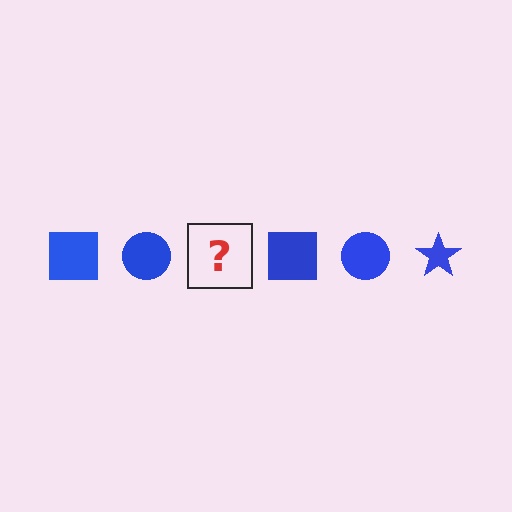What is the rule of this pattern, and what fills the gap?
The rule is that the pattern cycles through square, circle, star shapes in blue. The gap should be filled with a blue star.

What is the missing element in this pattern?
The missing element is a blue star.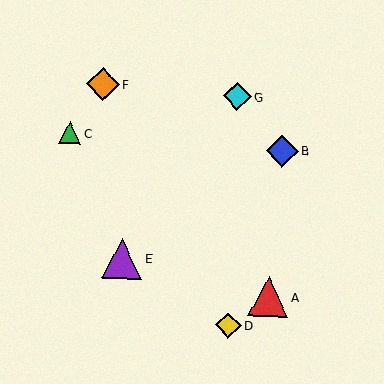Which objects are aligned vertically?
Objects D, G are aligned vertically.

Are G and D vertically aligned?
Yes, both are at x≈237.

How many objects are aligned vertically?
2 objects (D, G) are aligned vertically.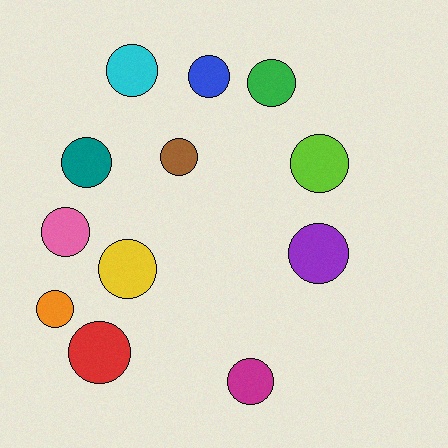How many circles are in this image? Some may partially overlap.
There are 12 circles.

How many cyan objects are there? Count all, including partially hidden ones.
There is 1 cyan object.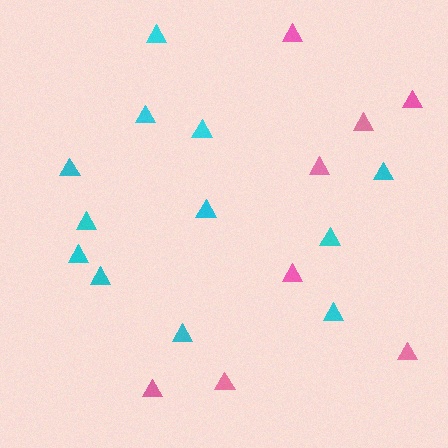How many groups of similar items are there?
There are 2 groups: one group of cyan triangles (12) and one group of pink triangles (8).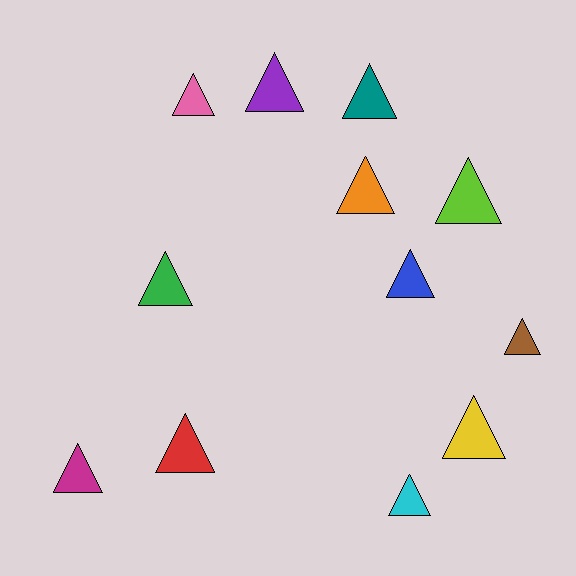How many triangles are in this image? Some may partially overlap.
There are 12 triangles.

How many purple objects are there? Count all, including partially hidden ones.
There is 1 purple object.